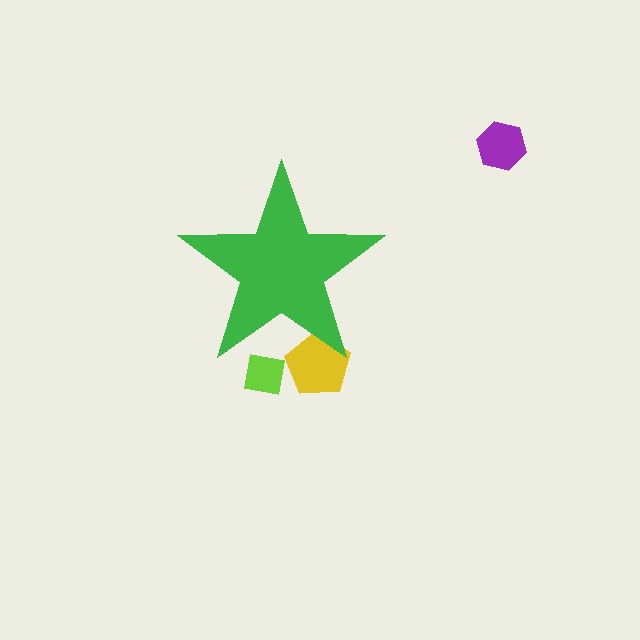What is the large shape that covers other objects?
A green star.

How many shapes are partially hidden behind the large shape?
2 shapes are partially hidden.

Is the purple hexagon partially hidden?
No, the purple hexagon is fully visible.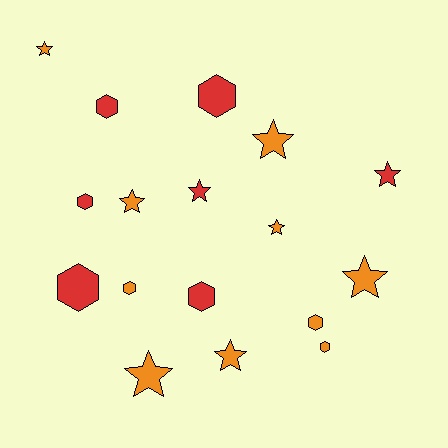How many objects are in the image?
There are 17 objects.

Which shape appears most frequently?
Star, with 9 objects.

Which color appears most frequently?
Orange, with 10 objects.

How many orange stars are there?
There are 7 orange stars.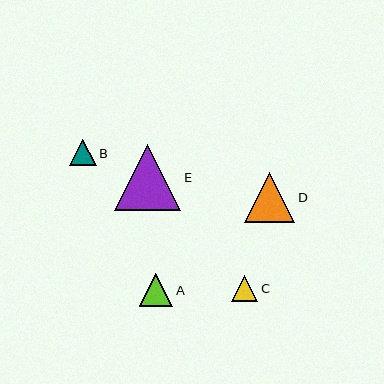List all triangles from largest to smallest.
From largest to smallest: E, D, A, C, B.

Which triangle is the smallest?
Triangle B is the smallest with a size of approximately 26 pixels.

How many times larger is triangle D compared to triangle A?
Triangle D is approximately 1.5 times the size of triangle A.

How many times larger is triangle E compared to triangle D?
Triangle E is approximately 1.3 times the size of triangle D.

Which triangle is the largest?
Triangle E is the largest with a size of approximately 66 pixels.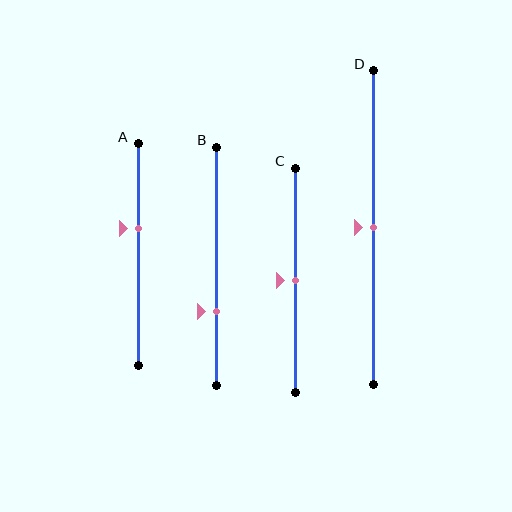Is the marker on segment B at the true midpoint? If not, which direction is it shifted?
No, the marker on segment B is shifted downward by about 19% of the segment length.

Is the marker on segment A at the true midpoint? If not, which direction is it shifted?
No, the marker on segment A is shifted upward by about 12% of the segment length.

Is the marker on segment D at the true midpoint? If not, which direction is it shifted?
Yes, the marker on segment D is at the true midpoint.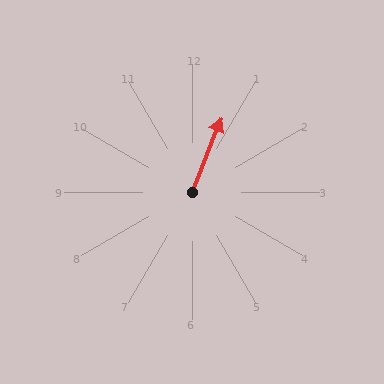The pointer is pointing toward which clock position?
Roughly 1 o'clock.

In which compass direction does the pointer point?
North.